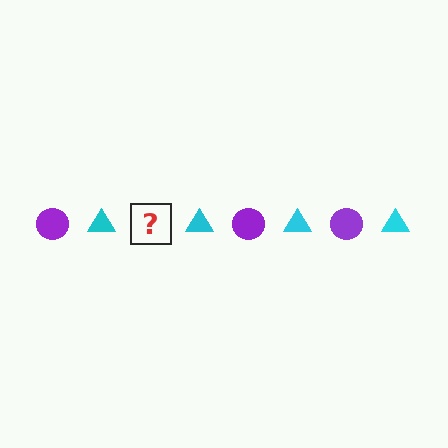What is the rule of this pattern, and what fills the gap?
The rule is that the pattern alternates between purple circle and cyan triangle. The gap should be filled with a purple circle.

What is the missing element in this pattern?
The missing element is a purple circle.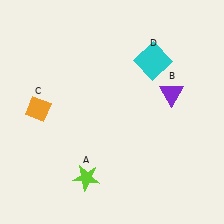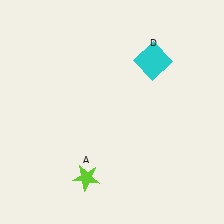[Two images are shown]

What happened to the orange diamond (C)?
The orange diamond (C) was removed in Image 2. It was in the top-left area of Image 1.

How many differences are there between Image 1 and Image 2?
There are 2 differences between the two images.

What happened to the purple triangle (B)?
The purple triangle (B) was removed in Image 2. It was in the top-right area of Image 1.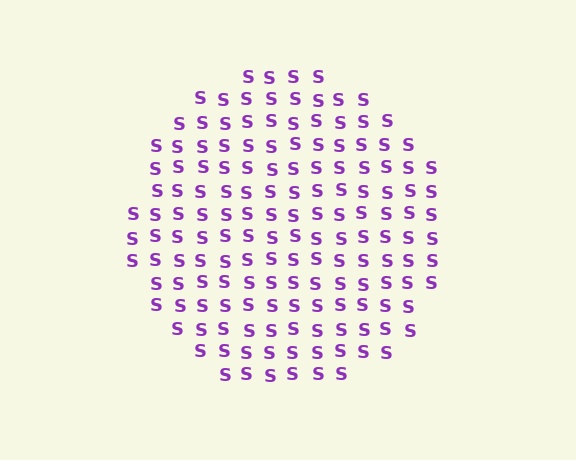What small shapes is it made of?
It is made of small letter S's.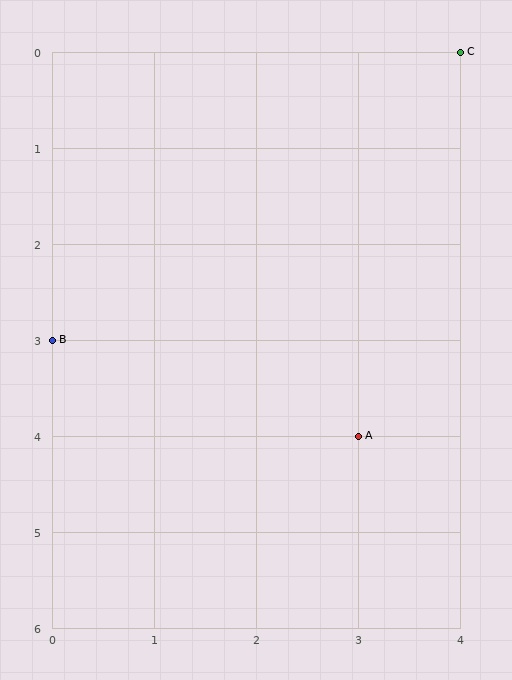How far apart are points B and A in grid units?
Points B and A are 3 columns and 1 row apart (about 3.2 grid units diagonally).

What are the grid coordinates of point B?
Point B is at grid coordinates (0, 3).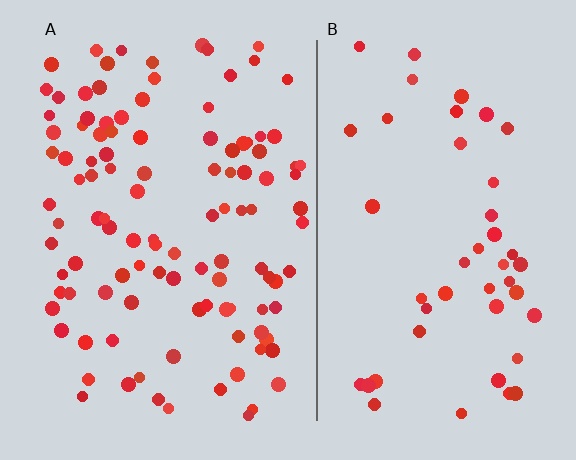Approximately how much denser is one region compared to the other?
Approximately 2.3× — region A over region B.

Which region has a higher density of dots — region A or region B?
A (the left).